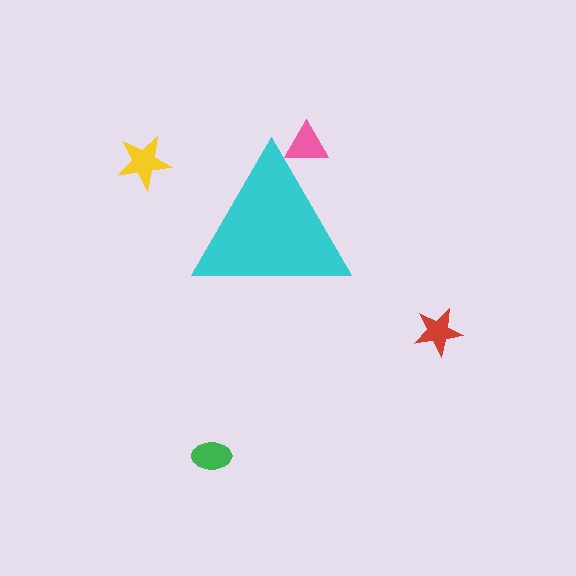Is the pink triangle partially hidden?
Yes, the pink triangle is partially hidden behind the cyan triangle.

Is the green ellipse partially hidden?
No, the green ellipse is fully visible.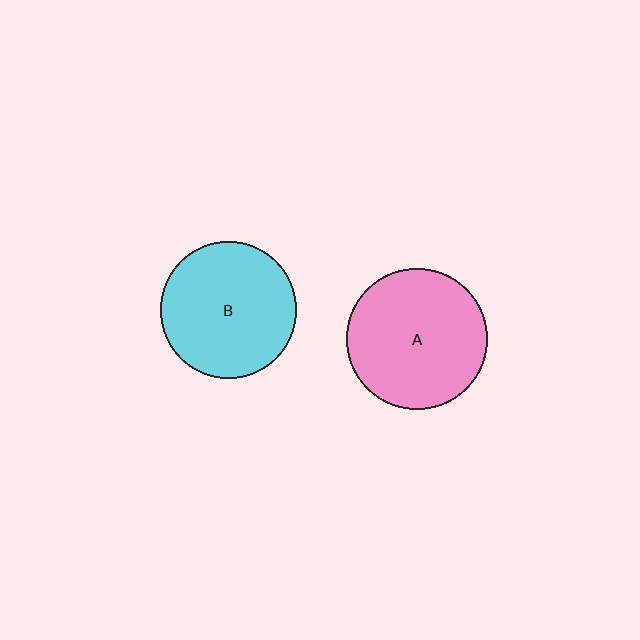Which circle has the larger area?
Circle A (pink).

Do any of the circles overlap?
No, none of the circles overlap.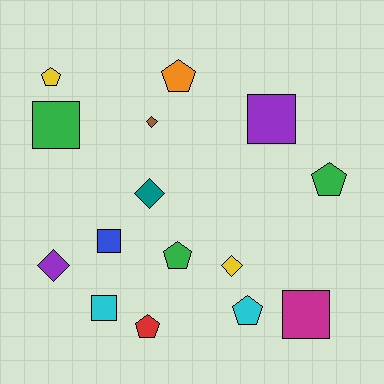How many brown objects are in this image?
There is 1 brown object.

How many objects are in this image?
There are 15 objects.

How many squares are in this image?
There are 5 squares.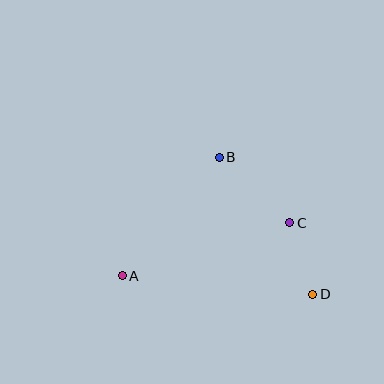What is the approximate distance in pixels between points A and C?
The distance between A and C is approximately 176 pixels.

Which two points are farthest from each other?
Points A and D are farthest from each other.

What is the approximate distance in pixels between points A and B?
The distance between A and B is approximately 153 pixels.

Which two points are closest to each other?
Points C and D are closest to each other.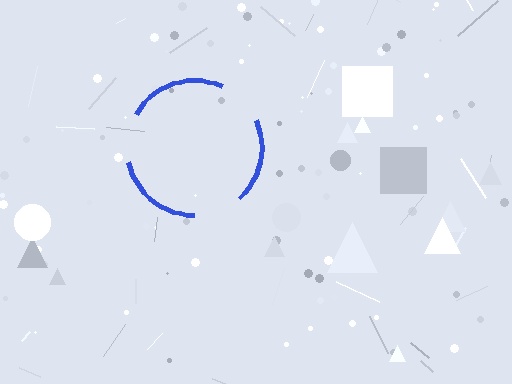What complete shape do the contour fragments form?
The contour fragments form a circle.